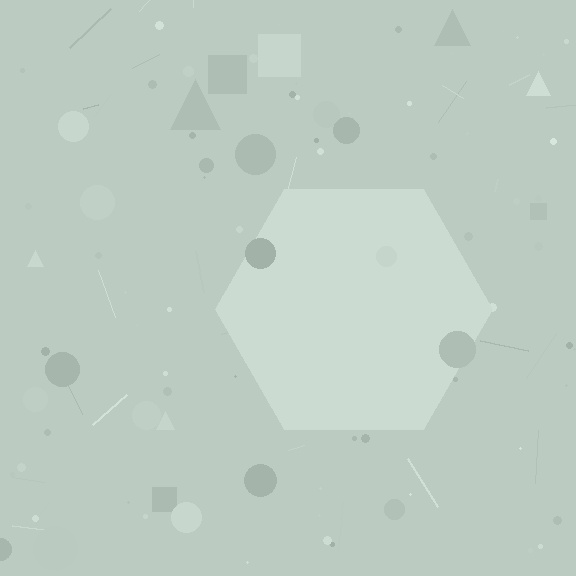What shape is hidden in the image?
A hexagon is hidden in the image.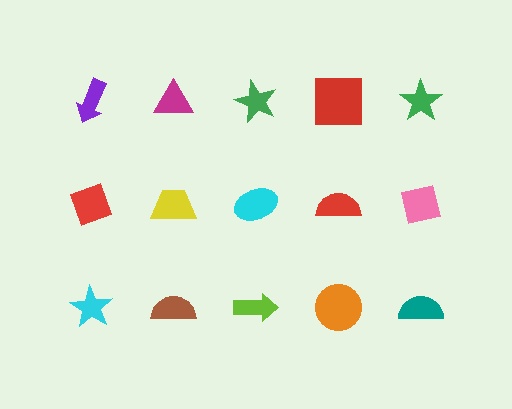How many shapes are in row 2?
5 shapes.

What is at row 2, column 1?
A red diamond.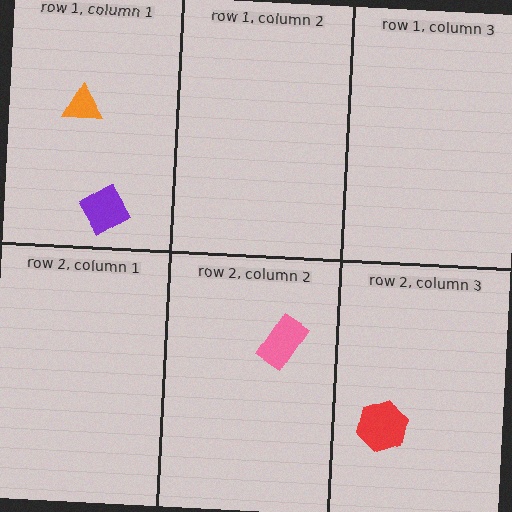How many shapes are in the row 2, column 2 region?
1.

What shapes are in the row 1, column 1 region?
The orange triangle, the purple diamond.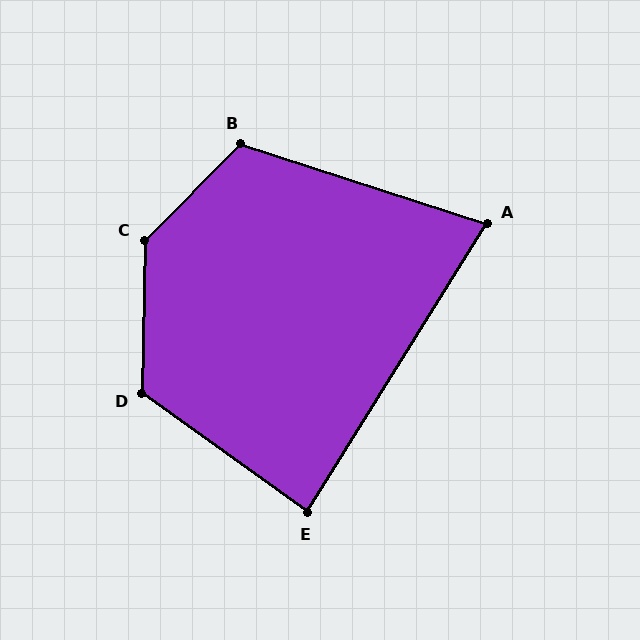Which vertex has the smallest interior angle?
A, at approximately 76 degrees.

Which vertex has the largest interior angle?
C, at approximately 136 degrees.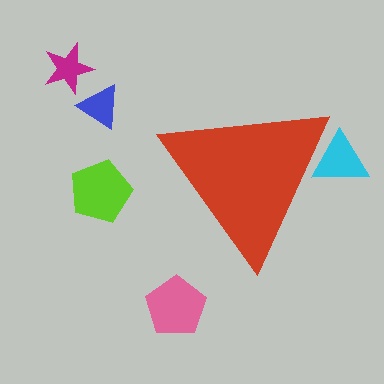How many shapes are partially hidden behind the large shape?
1 shape is partially hidden.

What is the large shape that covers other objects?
A red triangle.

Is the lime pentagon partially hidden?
No, the lime pentagon is fully visible.